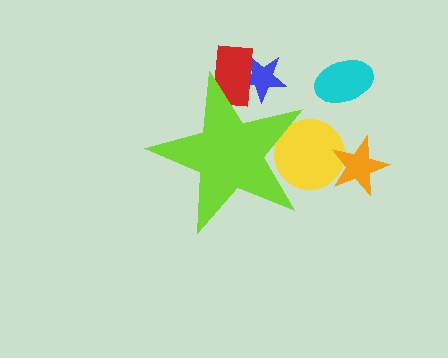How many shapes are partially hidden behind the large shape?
3 shapes are partially hidden.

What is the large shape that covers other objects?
A lime star.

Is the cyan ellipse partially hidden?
No, the cyan ellipse is fully visible.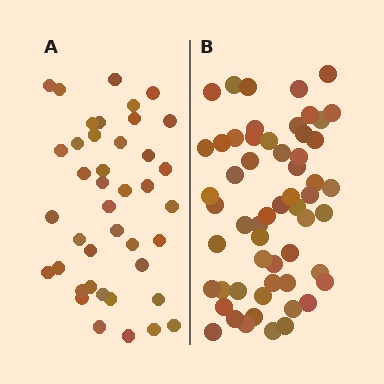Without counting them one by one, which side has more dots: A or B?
Region B (the right region) has more dots.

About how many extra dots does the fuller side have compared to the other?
Region B has approximately 15 more dots than region A.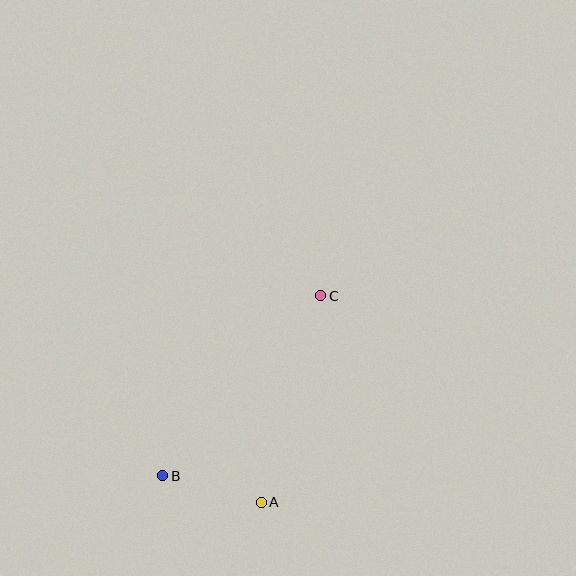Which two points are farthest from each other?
Points B and C are farthest from each other.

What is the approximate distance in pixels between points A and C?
The distance between A and C is approximately 215 pixels.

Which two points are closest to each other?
Points A and B are closest to each other.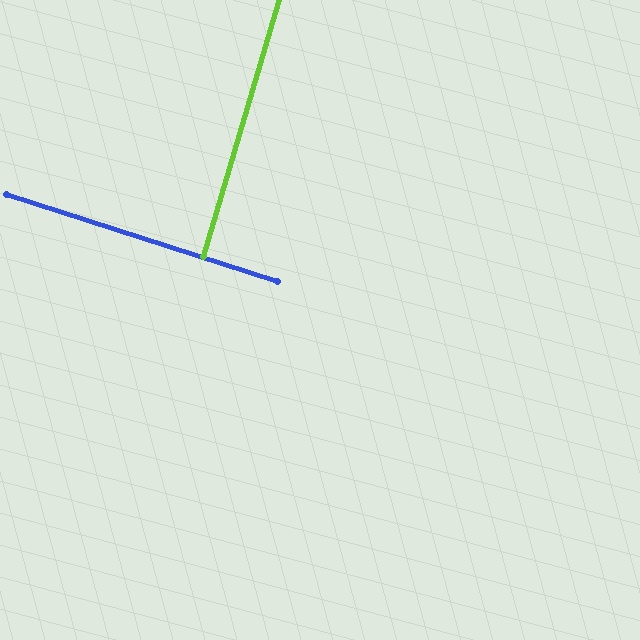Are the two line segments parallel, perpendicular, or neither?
Perpendicular — they meet at approximately 89°.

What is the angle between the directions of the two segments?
Approximately 89 degrees.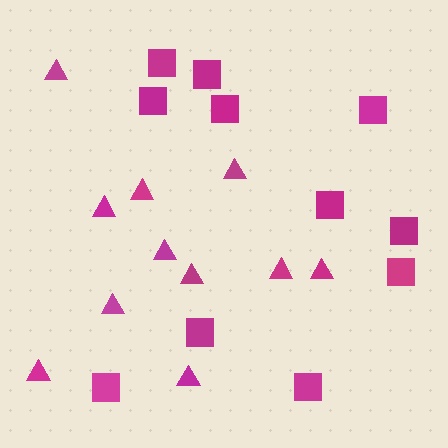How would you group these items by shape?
There are 2 groups: one group of triangles (11) and one group of squares (11).